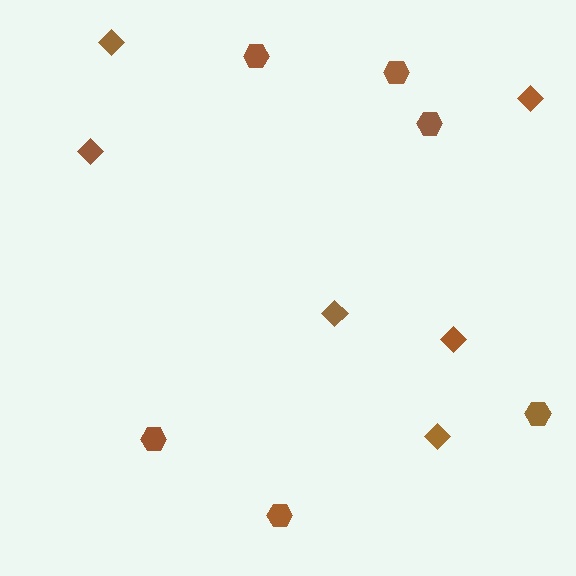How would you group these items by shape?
There are 2 groups: one group of hexagons (6) and one group of diamonds (6).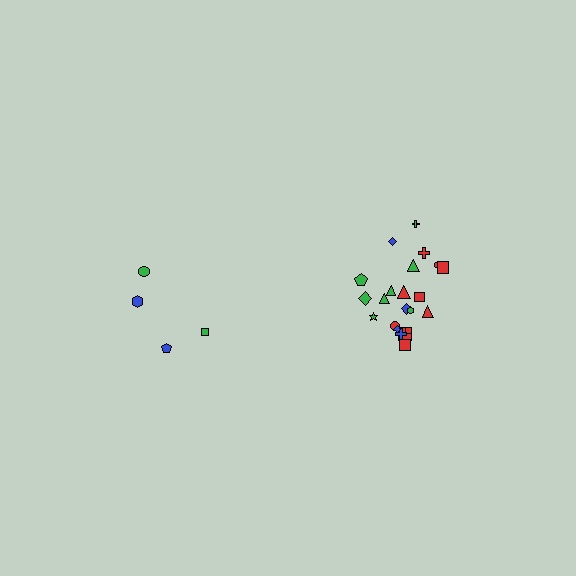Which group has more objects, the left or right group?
The right group.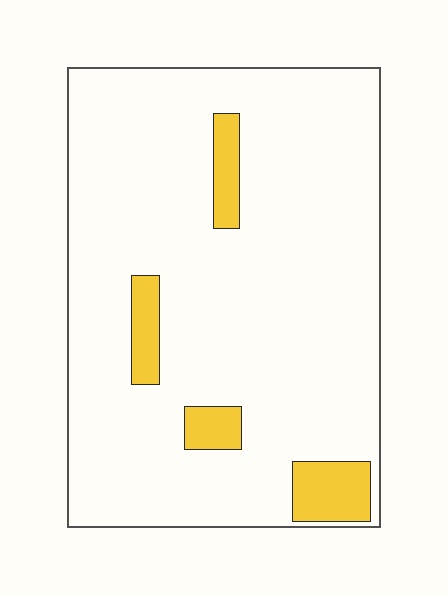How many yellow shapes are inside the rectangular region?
4.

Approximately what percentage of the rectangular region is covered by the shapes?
Approximately 10%.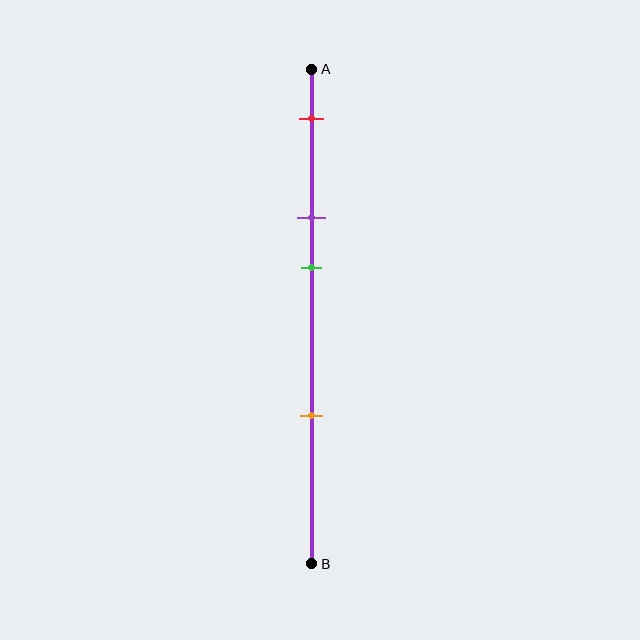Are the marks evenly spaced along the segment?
No, the marks are not evenly spaced.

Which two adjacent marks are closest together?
The purple and green marks are the closest adjacent pair.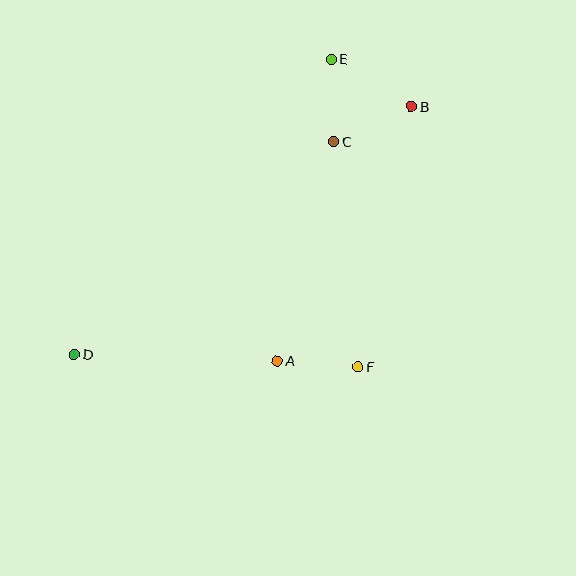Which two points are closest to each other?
Points A and F are closest to each other.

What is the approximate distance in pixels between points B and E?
The distance between B and E is approximately 93 pixels.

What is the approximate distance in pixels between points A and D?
The distance between A and D is approximately 203 pixels.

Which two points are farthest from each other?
Points B and D are farthest from each other.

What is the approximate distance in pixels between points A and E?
The distance between A and E is approximately 307 pixels.